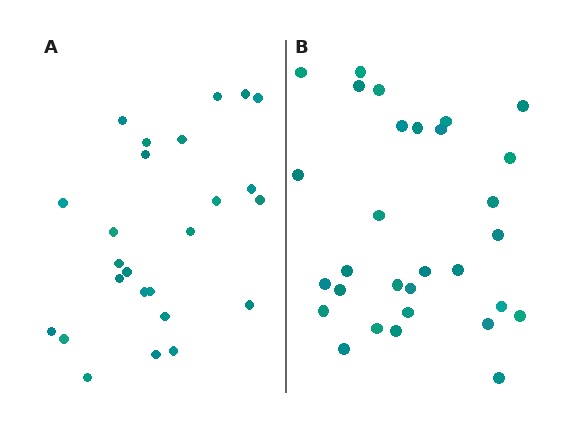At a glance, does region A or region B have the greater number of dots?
Region B (the right region) has more dots.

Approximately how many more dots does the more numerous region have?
Region B has about 5 more dots than region A.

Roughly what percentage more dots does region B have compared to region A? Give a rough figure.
About 20% more.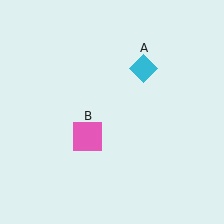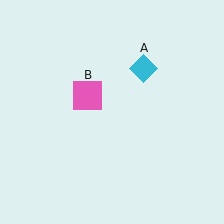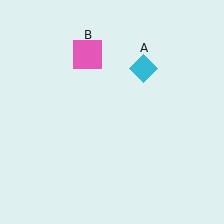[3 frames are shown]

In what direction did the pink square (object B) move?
The pink square (object B) moved up.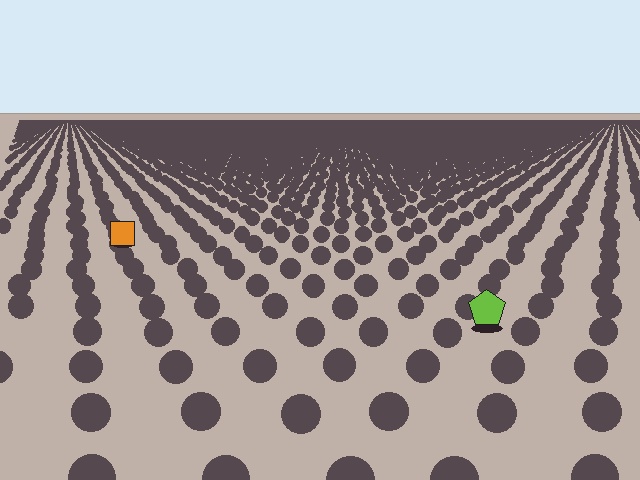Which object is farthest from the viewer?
The orange square is farthest from the viewer. It appears smaller and the ground texture around it is denser.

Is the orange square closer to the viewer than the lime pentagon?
No. The lime pentagon is closer — you can tell from the texture gradient: the ground texture is coarser near it.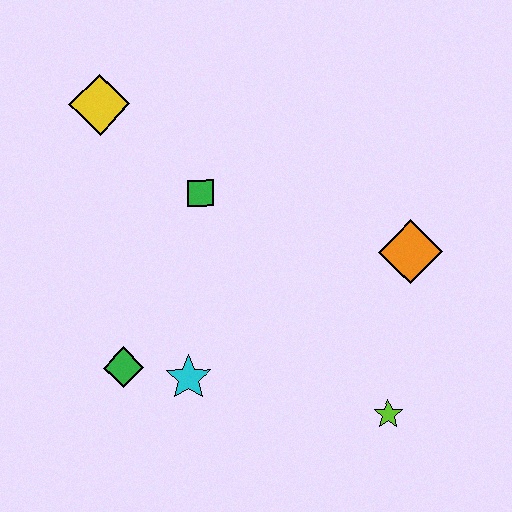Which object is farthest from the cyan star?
The yellow diamond is farthest from the cyan star.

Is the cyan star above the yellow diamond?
No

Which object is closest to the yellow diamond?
The green square is closest to the yellow diamond.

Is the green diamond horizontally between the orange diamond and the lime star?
No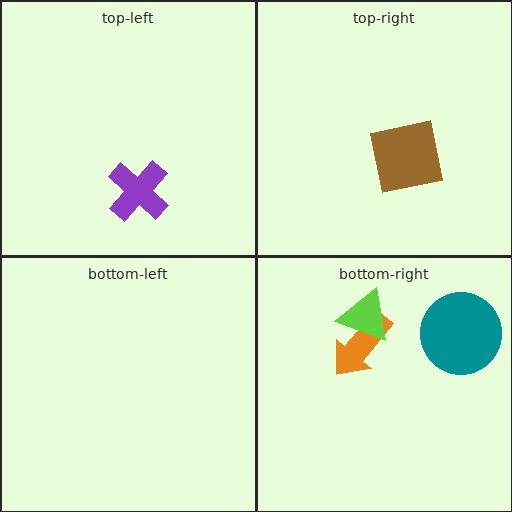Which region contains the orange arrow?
The bottom-right region.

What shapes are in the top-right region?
The brown square.